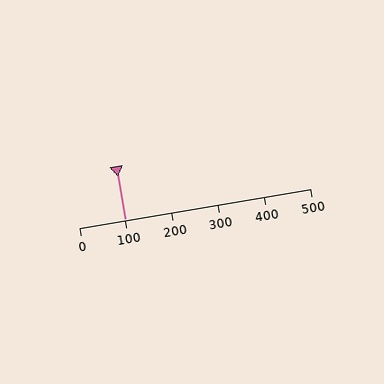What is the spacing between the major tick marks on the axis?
The major ticks are spaced 100 apart.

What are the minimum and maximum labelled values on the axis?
The axis runs from 0 to 500.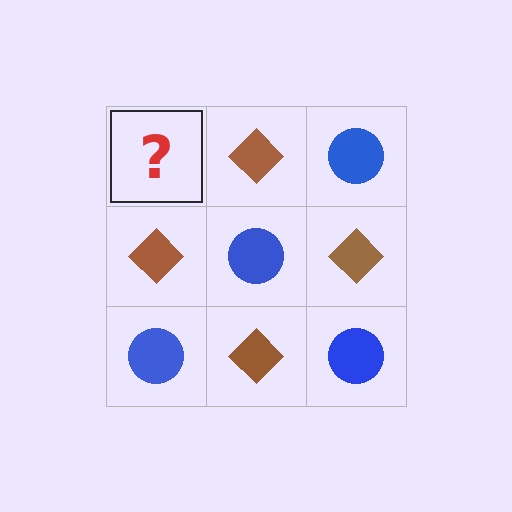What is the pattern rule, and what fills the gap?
The rule is that it alternates blue circle and brown diamond in a checkerboard pattern. The gap should be filled with a blue circle.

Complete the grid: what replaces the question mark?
The question mark should be replaced with a blue circle.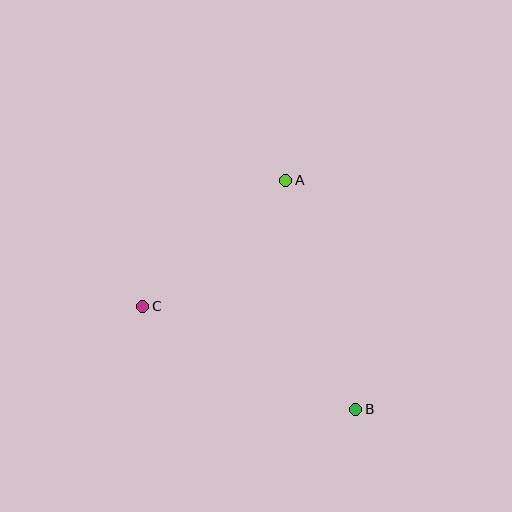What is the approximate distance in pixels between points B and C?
The distance between B and C is approximately 237 pixels.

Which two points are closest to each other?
Points A and C are closest to each other.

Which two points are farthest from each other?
Points A and B are farthest from each other.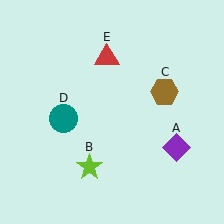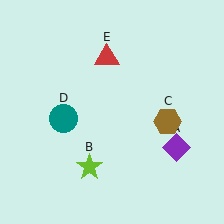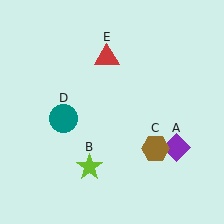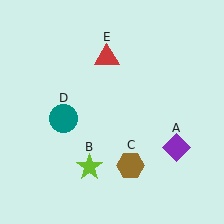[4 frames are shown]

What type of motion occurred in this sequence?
The brown hexagon (object C) rotated clockwise around the center of the scene.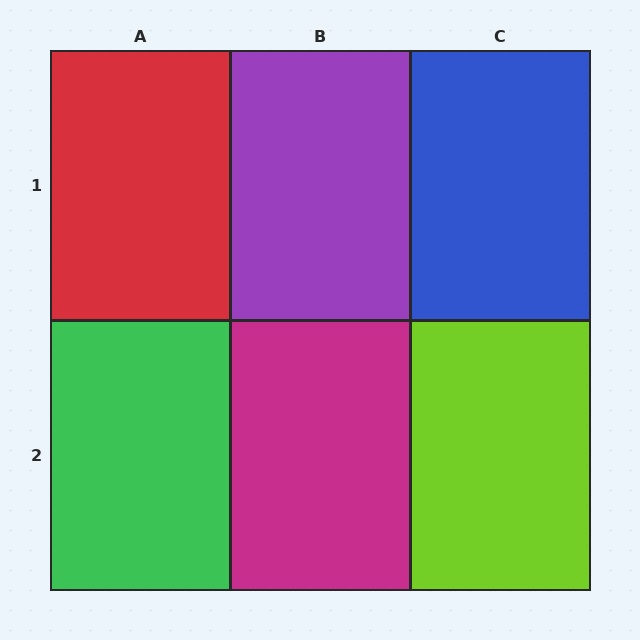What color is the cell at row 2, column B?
Magenta.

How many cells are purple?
1 cell is purple.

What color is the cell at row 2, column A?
Green.